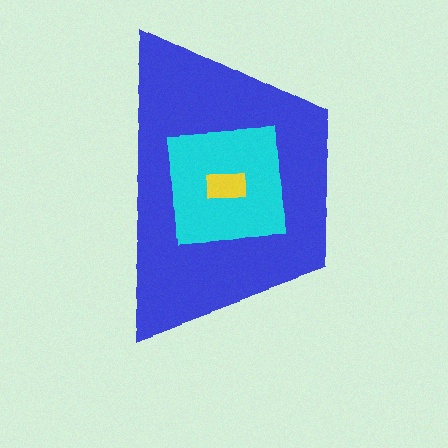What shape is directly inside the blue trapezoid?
The cyan square.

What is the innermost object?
The yellow rectangle.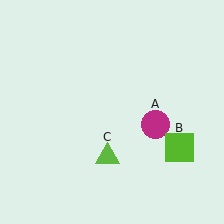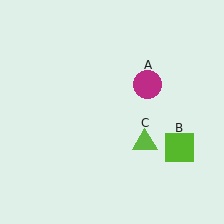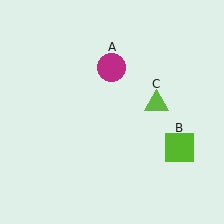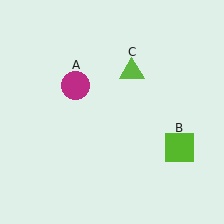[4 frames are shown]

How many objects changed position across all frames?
2 objects changed position: magenta circle (object A), lime triangle (object C).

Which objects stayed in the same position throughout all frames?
Lime square (object B) remained stationary.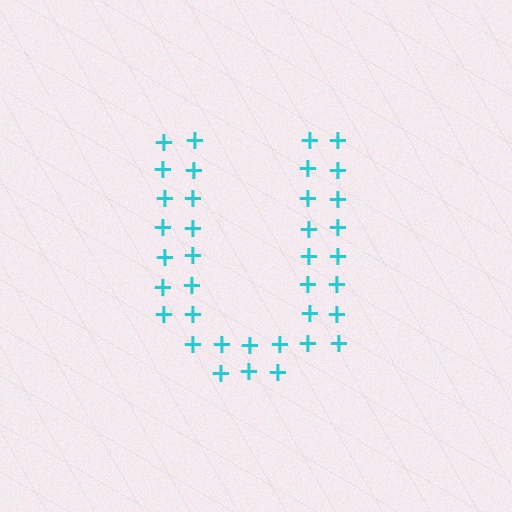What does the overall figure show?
The overall figure shows the letter U.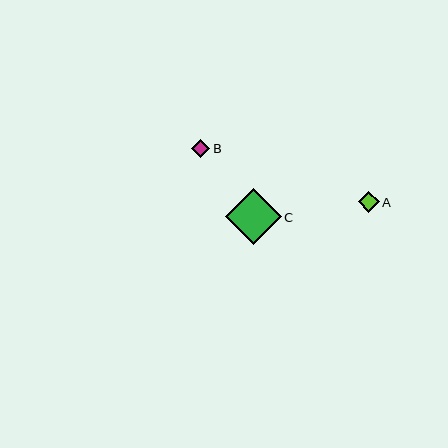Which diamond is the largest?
Diamond C is the largest with a size of approximately 55 pixels.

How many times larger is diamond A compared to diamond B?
Diamond A is approximately 1.1 times the size of diamond B.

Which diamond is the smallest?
Diamond B is the smallest with a size of approximately 18 pixels.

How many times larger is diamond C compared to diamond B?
Diamond C is approximately 3.0 times the size of diamond B.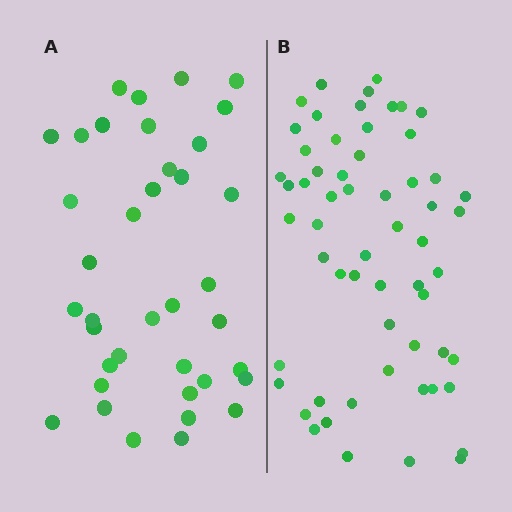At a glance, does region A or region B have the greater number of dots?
Region B (the right region) has more dots.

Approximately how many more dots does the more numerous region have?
Region B has approximately 20 more dots than region A.